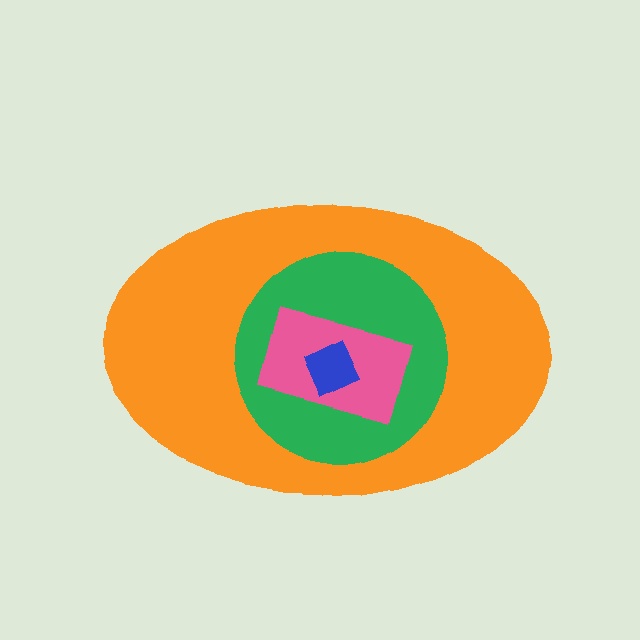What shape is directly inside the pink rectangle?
The blue diamond.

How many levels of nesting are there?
4.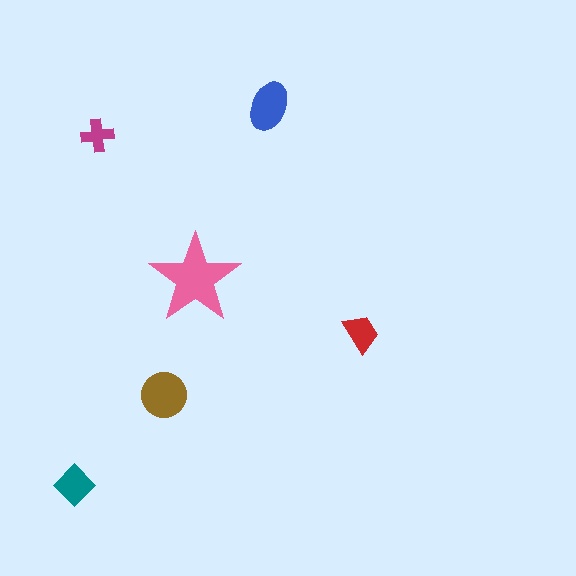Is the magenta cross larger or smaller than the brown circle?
Smaller.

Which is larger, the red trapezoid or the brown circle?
The brown circle.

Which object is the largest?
The pink star.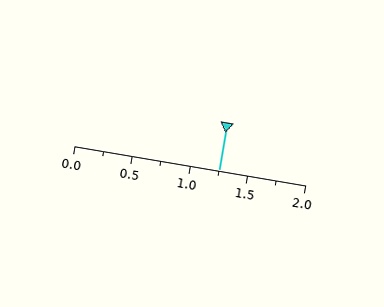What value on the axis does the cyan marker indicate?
The marker indicates approximately 1.25.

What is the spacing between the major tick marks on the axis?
The major ticks are spaced 0.5 apart.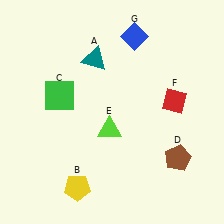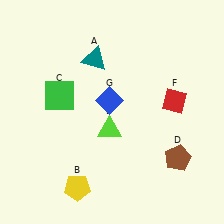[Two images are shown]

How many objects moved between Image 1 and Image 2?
1 object moved between the two images.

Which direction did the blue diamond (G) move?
The blue diamond (G) moved down.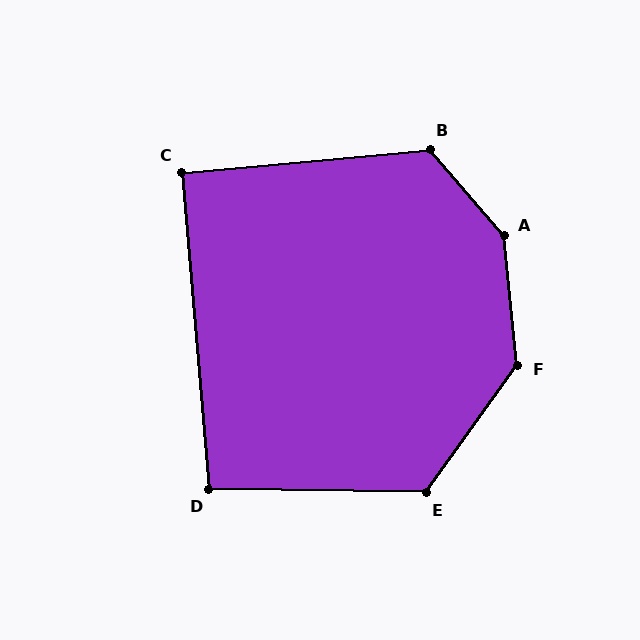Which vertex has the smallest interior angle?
C, at approximately 90 degrees.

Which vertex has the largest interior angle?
A, at approximately 145 degrees.